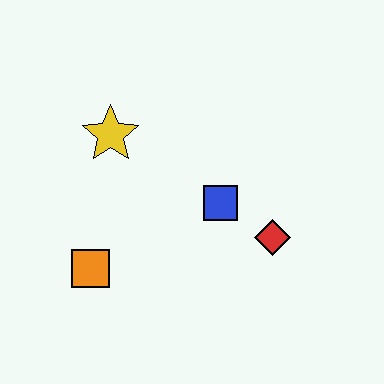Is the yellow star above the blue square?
Yes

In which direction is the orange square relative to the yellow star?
The orange square is below the yellow star.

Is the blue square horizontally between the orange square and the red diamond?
Yes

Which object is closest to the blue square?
The red diamond is closest to the blue square.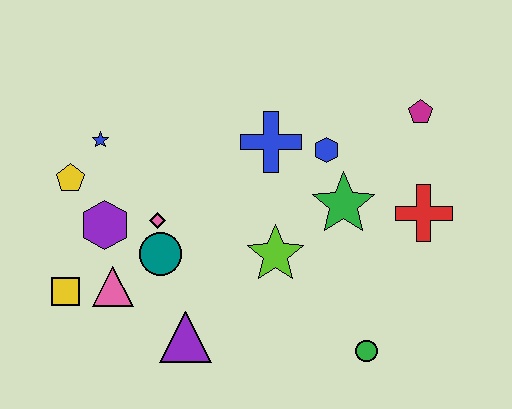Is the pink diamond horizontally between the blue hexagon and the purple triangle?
No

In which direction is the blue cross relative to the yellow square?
The blue cross is to the right of the yellow square.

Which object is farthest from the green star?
The yellow square is farthest from the green star.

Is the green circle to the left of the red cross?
Yes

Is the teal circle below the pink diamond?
Yes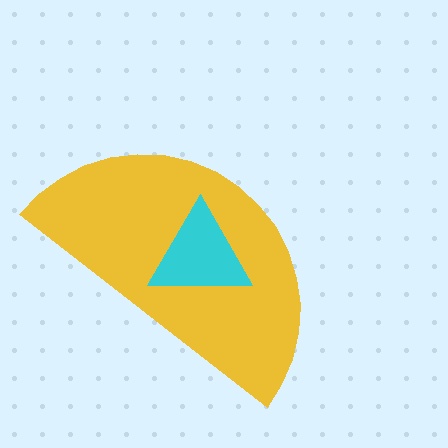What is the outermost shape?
The yellow semicircle.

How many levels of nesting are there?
2.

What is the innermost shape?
The cyan triangle.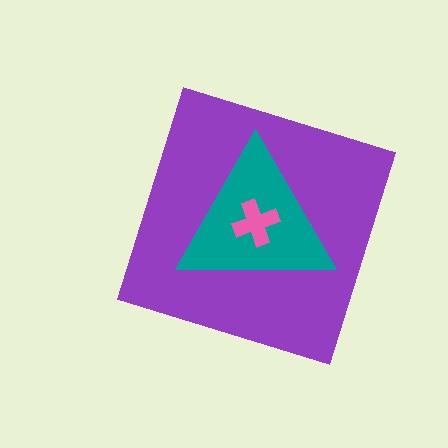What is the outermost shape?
The purple diamond.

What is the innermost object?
The pink cross.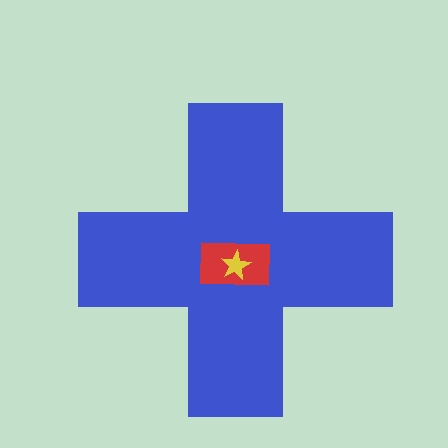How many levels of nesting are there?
3.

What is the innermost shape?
The yellow star.